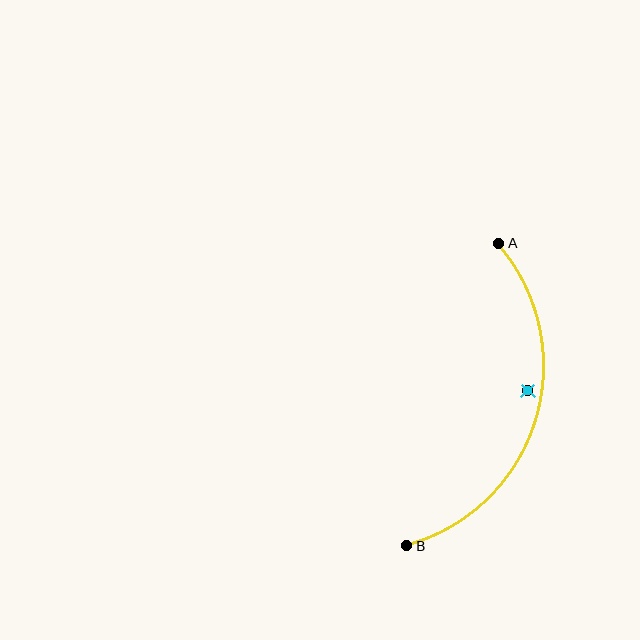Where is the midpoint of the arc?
The arc midpoint is the point on the curve farthest from the straight line joining A and B. It sits to the right of that line.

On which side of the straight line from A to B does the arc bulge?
The arc bulges to the right of the straight line connecting A and B.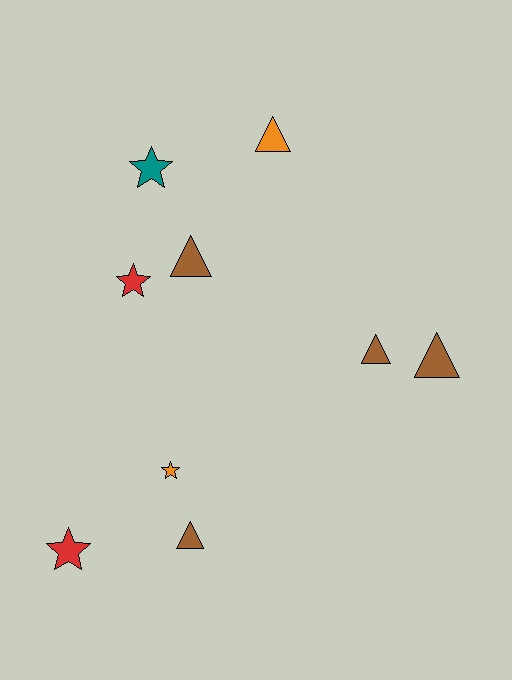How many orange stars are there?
There is 1 orange star.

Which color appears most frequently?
Brown, with 4 objects.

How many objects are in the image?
There are 9 objects.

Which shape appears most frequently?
Triangle, with 5 objects.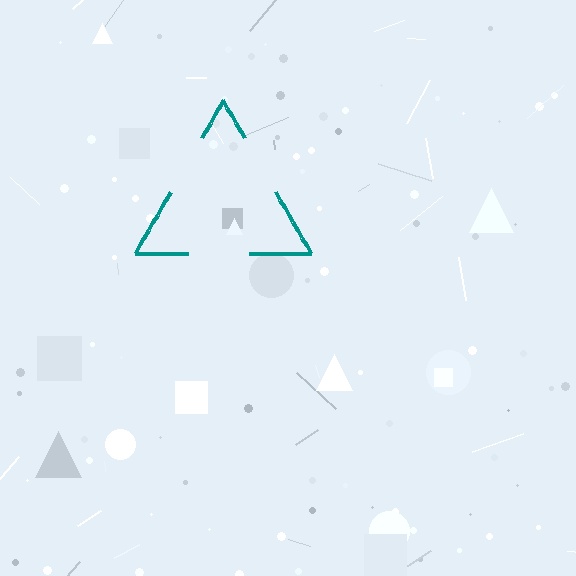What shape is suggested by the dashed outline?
The dashed outline suggests a triangle.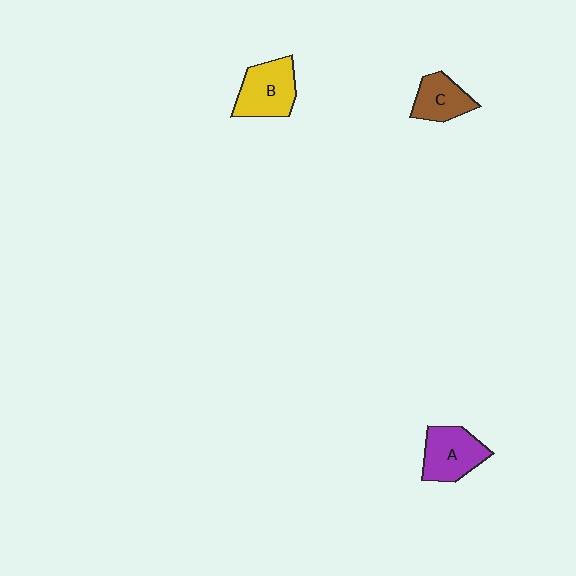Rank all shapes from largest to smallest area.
From largest to smallest: B (yellow), A (purple), C (brown).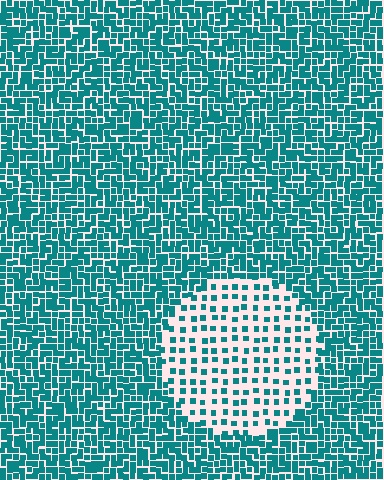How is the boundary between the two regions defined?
The boundary is defined by a change in element density (approximately 2.6x ratio). All elements are the same color, size, and shape.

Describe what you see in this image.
The image contains small teal elements arranged at two different densities. A circle-shaped region is visible where the elements are less densely packed than the surrounding area.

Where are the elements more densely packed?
The elements are more densely packed outside the circle boundary.